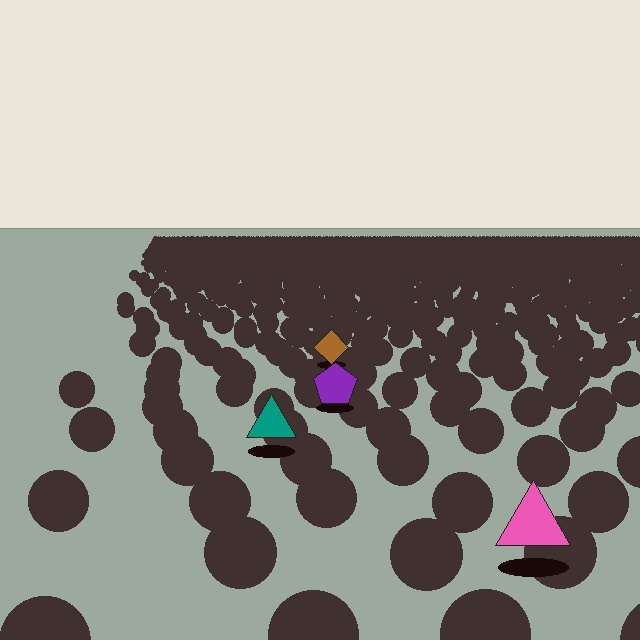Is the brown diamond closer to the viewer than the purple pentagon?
No. The purple pentagon is closer — you can tell from the texture gradient: the ground texture is coarser near it.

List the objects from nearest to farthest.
From nearest to farthest: the pink triangle, the teal triangle, the purple pentagon, the brown diamond.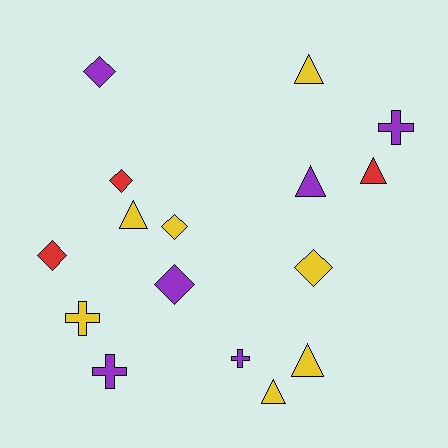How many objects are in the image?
There are 16 objects.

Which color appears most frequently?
Yellow, with 7 objects.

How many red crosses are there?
There are no red crosses.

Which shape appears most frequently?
Diamond, with 6 objects.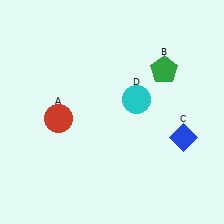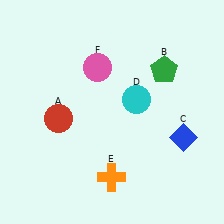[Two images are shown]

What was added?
An orange cross (E), a pink circle (F) were added in Image 2.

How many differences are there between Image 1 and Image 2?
There are 2 differences between the two images.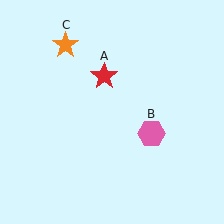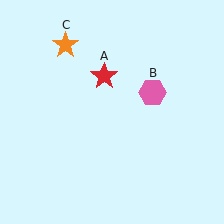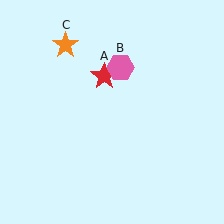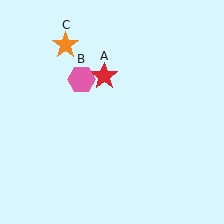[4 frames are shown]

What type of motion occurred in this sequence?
The pink hexagon (object B) rotated counterclockwise around the center of the scene.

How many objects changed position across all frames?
1 object changed position: pink hexagon (object B).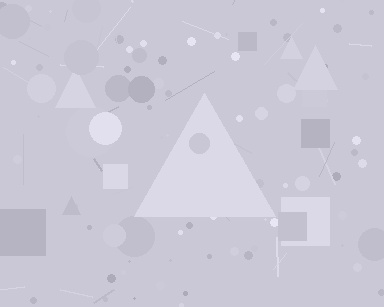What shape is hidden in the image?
A triangle is hidden in the image.